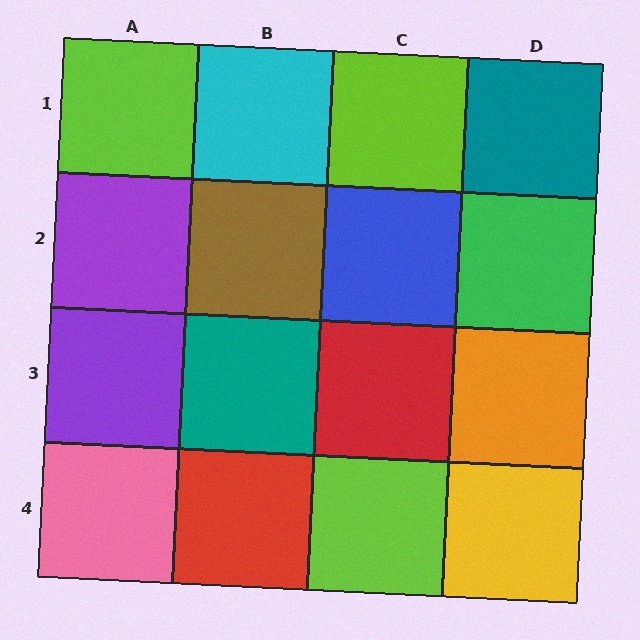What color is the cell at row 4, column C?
Lime.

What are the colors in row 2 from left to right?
Purple, brown, blue, green.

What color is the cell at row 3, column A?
Purple.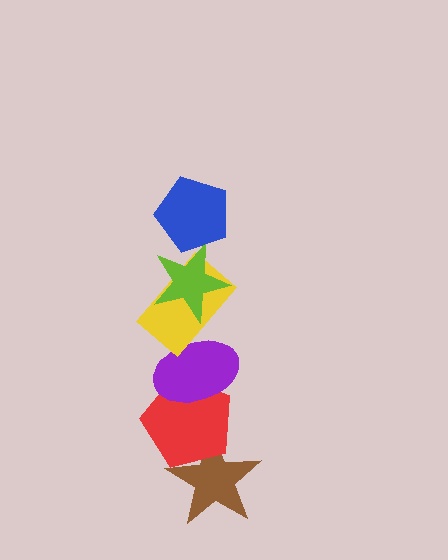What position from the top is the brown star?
The brown star is 6th from the top.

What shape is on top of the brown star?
The red pentagon is on top of the brown star.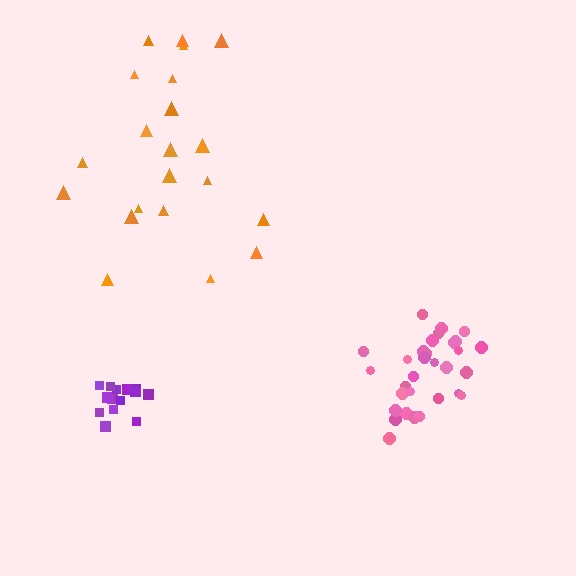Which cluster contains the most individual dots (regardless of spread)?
Pink (31).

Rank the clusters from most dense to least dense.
purple, pink, orange.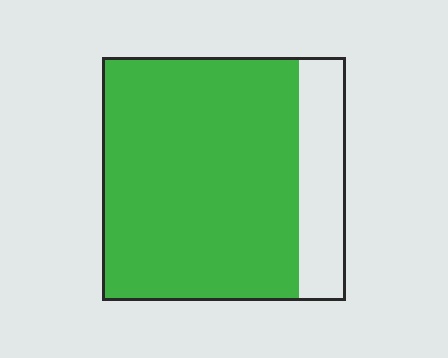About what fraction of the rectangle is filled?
About four fifths (4/5).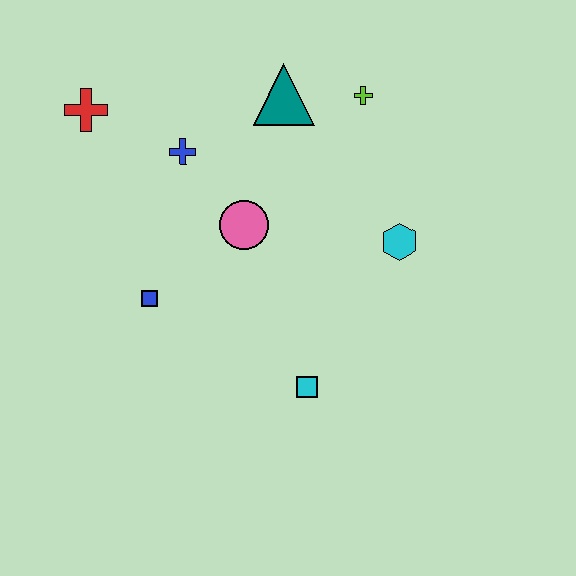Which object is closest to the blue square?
The pink circle is closest to the blue square.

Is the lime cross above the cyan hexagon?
Yes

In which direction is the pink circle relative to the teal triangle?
The pink circle is below the teal triangle.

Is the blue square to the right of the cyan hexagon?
No